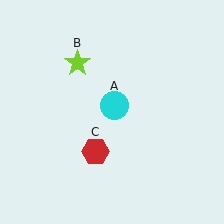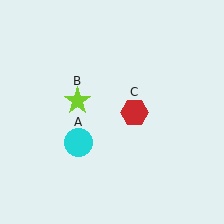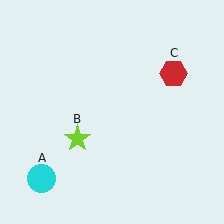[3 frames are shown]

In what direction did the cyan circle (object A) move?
The cyan circle (object A) moved down and to the left.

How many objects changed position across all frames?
3 objects changed position: cyan circle (object A), lime star (object B), red hexagon (object C).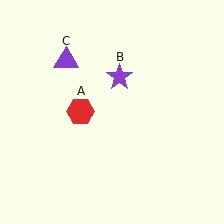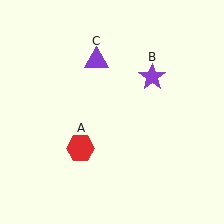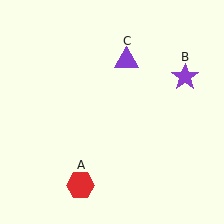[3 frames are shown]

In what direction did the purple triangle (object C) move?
The purple triangle (object C) moved right.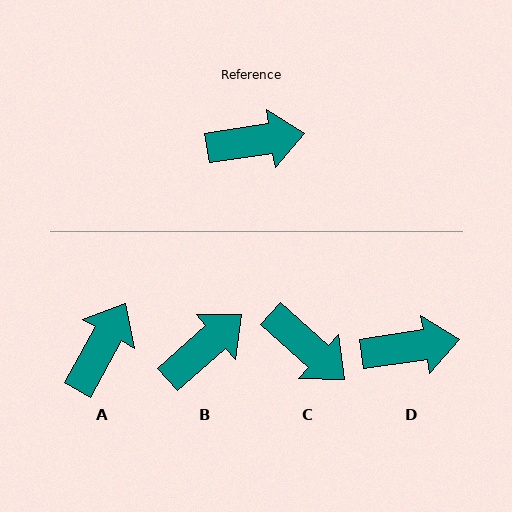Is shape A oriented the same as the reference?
No, it is off by about 53 degrees.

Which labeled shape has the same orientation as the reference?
D.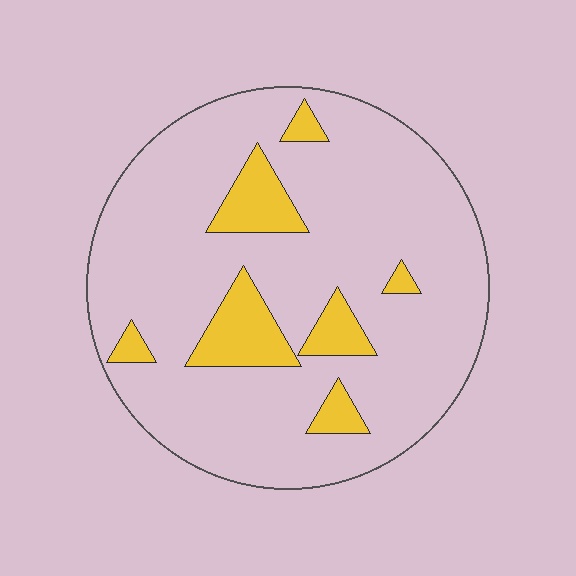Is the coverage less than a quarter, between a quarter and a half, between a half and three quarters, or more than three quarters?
Less than a quarter.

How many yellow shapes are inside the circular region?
7.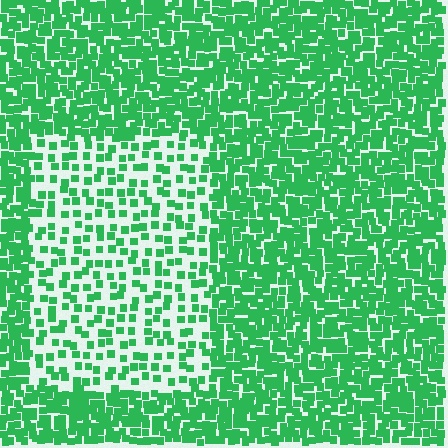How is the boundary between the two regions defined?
The boundary is defined by a change in element density (approximately 2.4x ratio). All elements are the same color, size, and shape.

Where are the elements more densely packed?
The elements are more densely packed outside the rectangle boundary.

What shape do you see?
I see a rectangle.